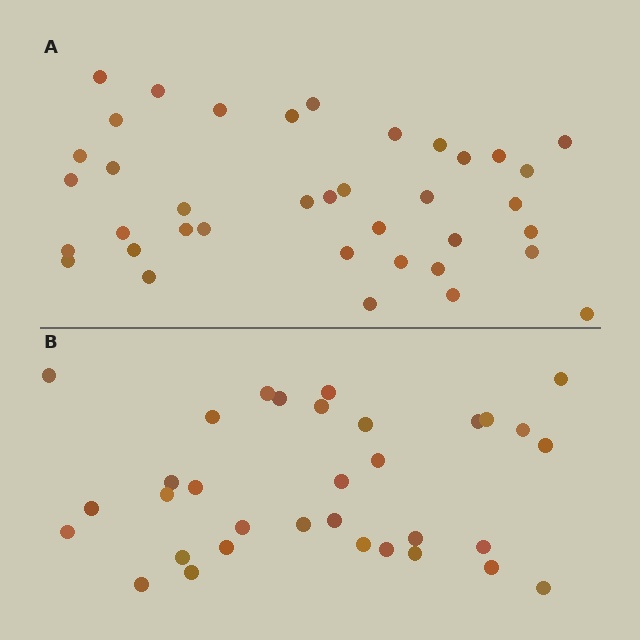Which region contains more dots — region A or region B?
Region A (the top region) has more dots.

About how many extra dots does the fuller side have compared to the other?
Region A has about 5 more dots than region B.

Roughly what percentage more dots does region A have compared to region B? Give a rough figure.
About 15% more.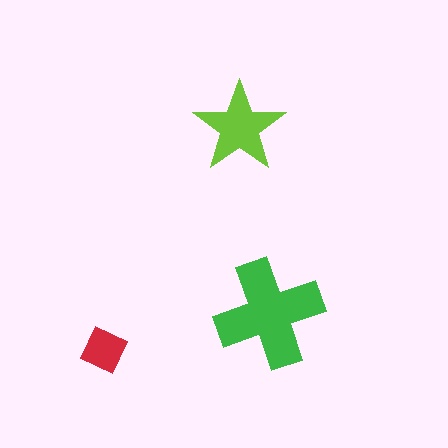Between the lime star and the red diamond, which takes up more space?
The lime star.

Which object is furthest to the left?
The red diamond is leftmost.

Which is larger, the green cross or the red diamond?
The green cross.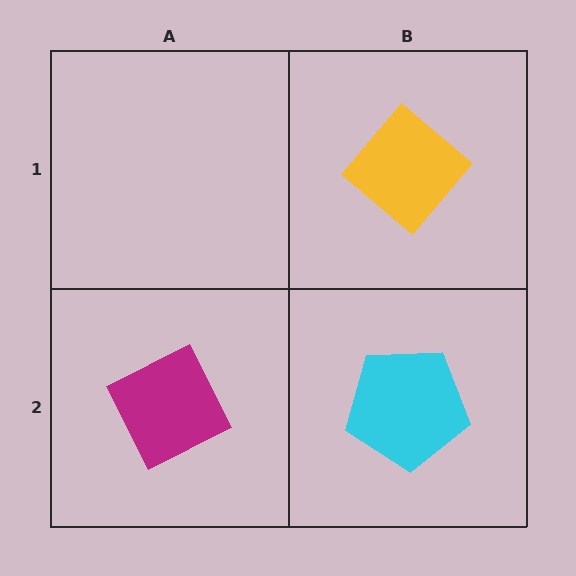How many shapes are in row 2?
2 shapes.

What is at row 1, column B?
A yellow diamond.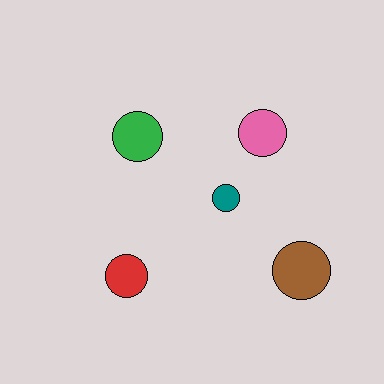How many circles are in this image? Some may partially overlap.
There are 5 circles.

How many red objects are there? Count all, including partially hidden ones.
There is 1 red object.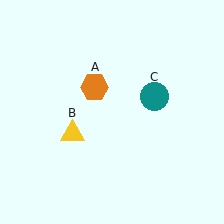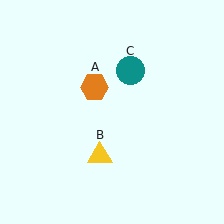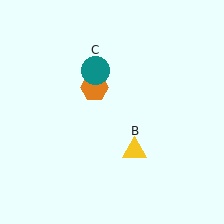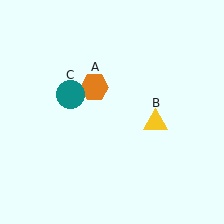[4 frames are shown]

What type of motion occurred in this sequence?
The yellow triangle (object B), teal circle (object C) rotated counterclockwise around the center of the scene.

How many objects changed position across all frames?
2 objects changed position: yellow triangle (object B), teal circle (object C).